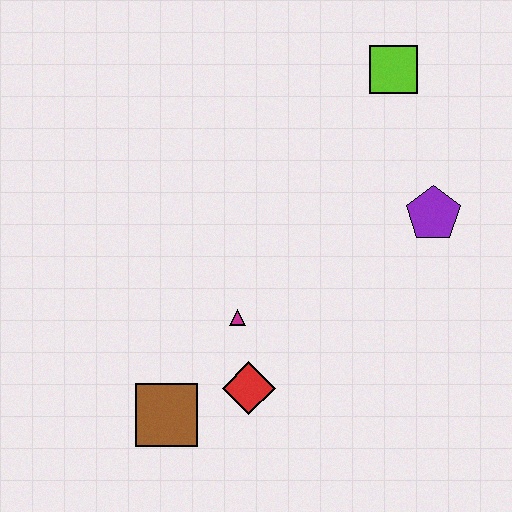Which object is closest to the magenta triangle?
The red diamond is closest to the magenta triangle.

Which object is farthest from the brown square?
The lime square is farthest from the brown square.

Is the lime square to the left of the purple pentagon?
Yes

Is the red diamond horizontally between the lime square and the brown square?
Yes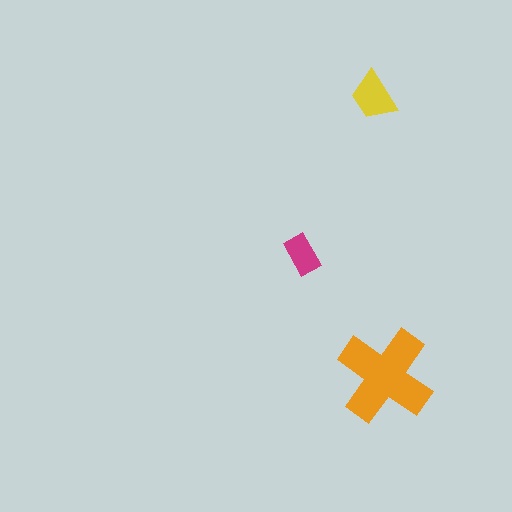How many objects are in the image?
There are 3 objects in the image.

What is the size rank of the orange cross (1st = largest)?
1st.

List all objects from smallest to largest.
The magenta rectangle, the yellow trapezoid, the orange cross.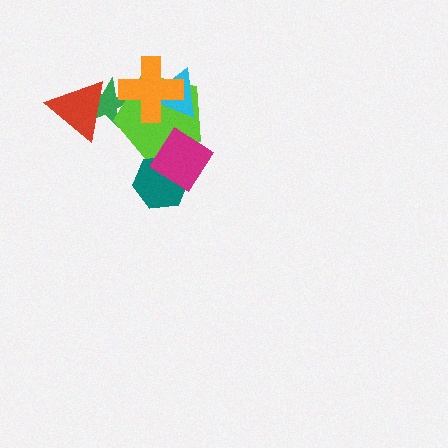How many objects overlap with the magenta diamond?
2 objects overlap with the magenta diamond.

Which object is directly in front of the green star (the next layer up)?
The red triangle is directly in front of the green star.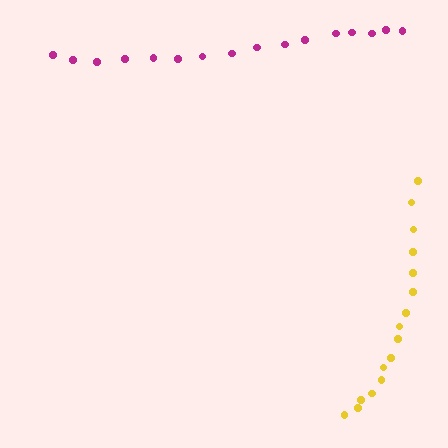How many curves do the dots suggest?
There are 2 distinct paths.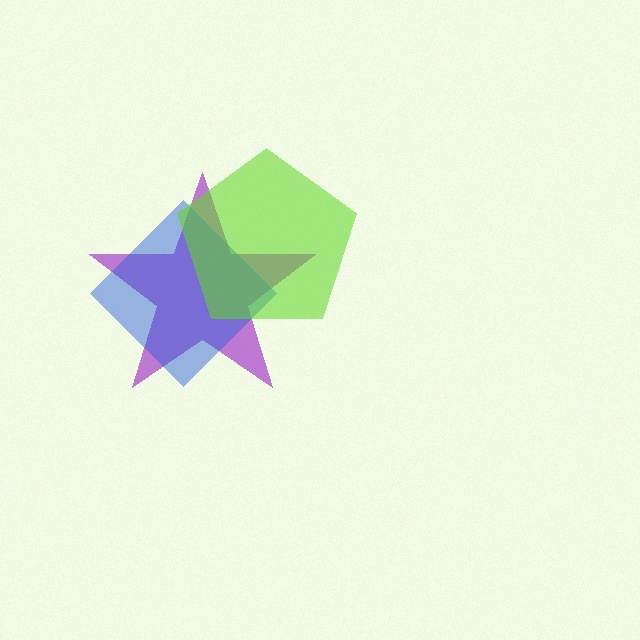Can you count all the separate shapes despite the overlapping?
Yes, there are 3 separate shapes.